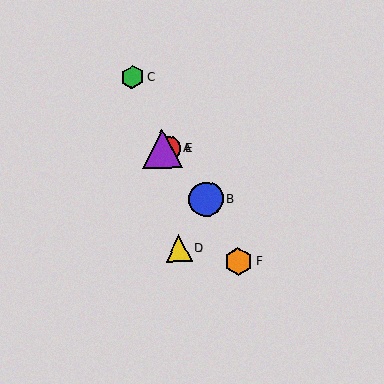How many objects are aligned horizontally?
2 objects (A, E) are aligned horizontally.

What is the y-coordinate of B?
Object B is at y≈199.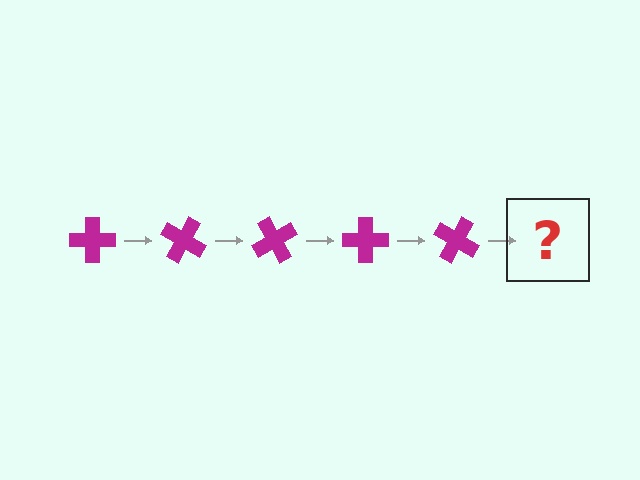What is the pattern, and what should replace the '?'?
The pattern is that the cross rotates 30 degrees each step. The '?' should be a magenta cross rotated 150 degrees.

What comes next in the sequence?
The next element should be a magenta cross rotated 150 degrees.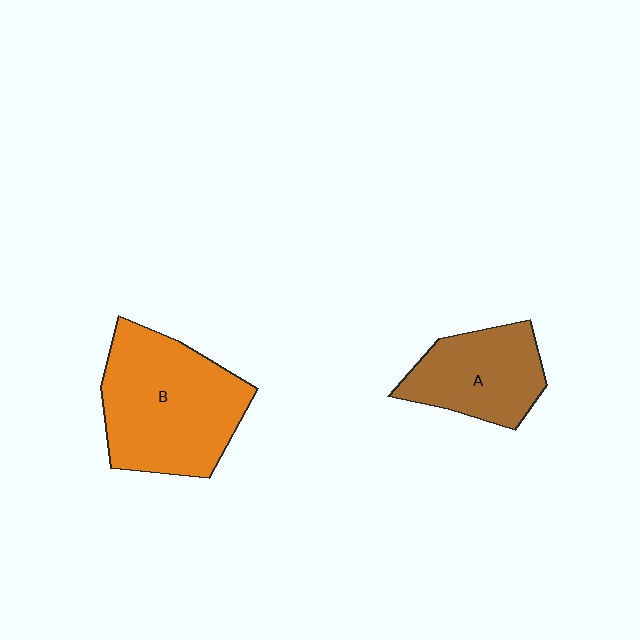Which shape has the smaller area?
Shape A (brown).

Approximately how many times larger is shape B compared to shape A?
Approximately 1.6 times.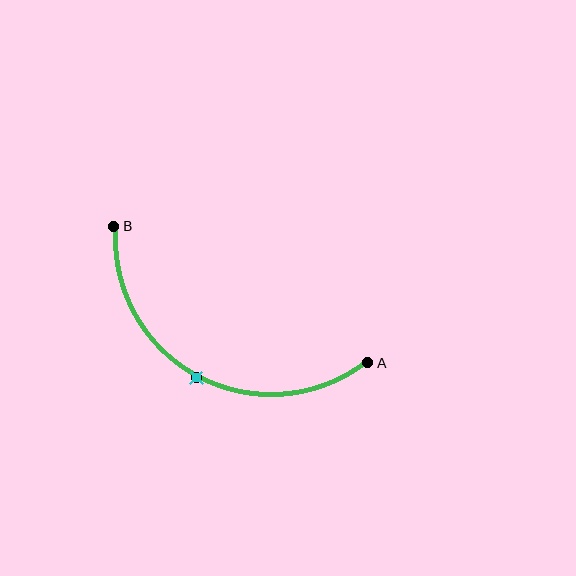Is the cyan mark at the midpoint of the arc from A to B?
Yes. The cyan mark lies on the arc at equal arc-length from both A and B — it is the arc midpoint.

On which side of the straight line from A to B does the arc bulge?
The arc bulges below the straight line connecting A and B.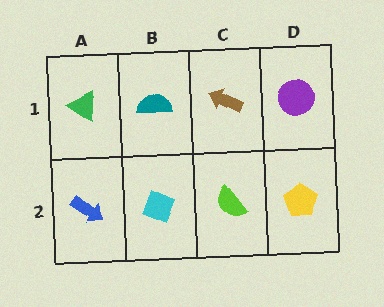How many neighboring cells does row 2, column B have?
3.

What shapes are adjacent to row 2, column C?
A brown arrow (row 1, column C), a cyan diamond (row 2, column B), a yellow pentagon (row 2, column D).